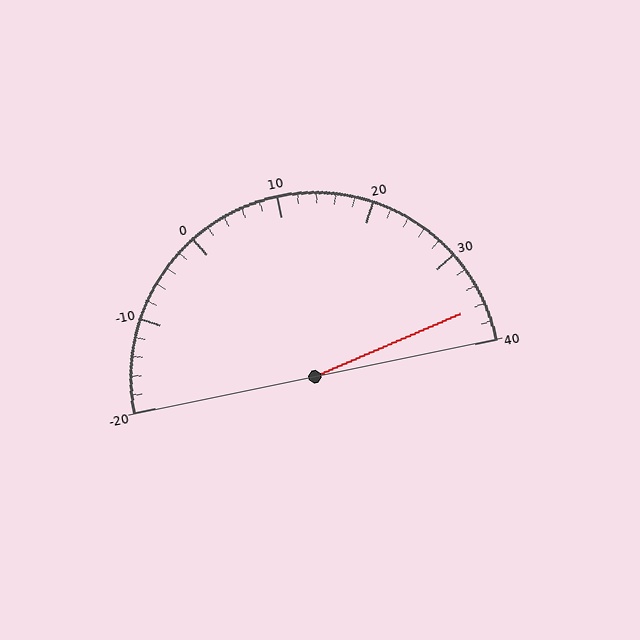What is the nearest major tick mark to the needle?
The nearest major tick mark is 40.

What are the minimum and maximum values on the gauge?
The gauge ranges from -20 to 40.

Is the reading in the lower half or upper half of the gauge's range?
The reading is in the upper half of the range (-20 to 40).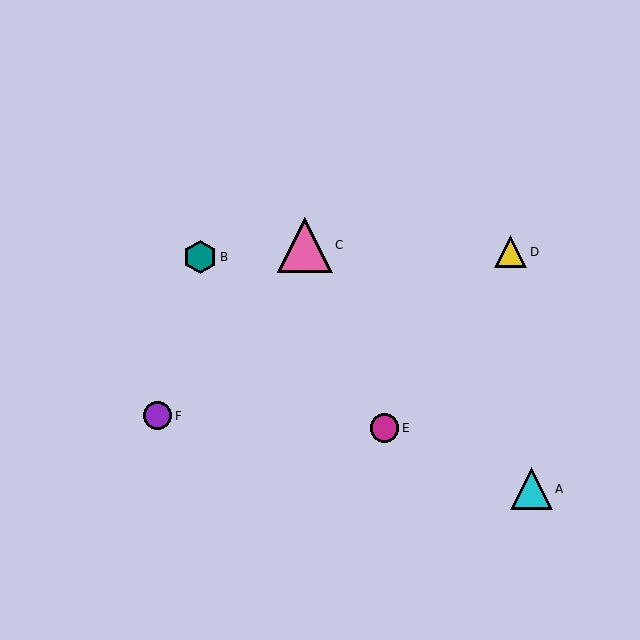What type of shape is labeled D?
Shape D is a yellow triangle.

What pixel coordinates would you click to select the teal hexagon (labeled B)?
Click at (200, 257) to select the teal hexagon B.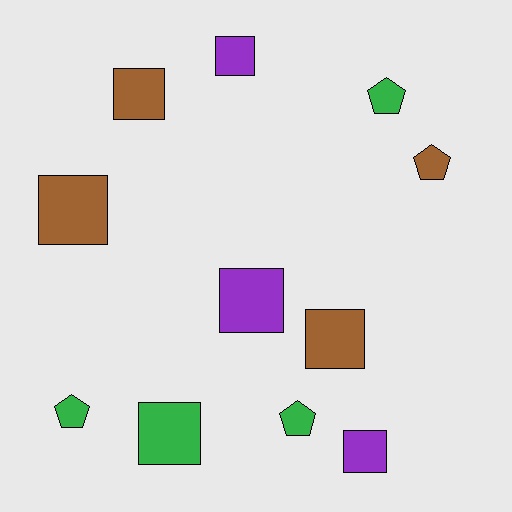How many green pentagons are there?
There are 3 green pentagons.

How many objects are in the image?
There are 11 objects.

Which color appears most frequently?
Brown, with 4 objects.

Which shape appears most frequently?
Square, with 7 objects.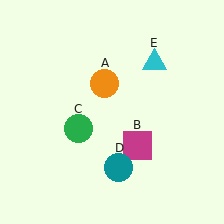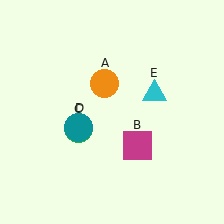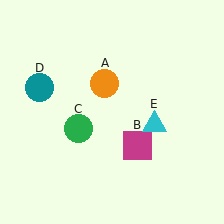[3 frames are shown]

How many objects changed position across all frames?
2 objects changed position: teal circle (object D), cyan triangle (object E).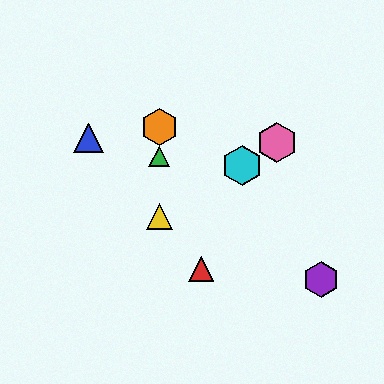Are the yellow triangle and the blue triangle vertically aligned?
No, the yellow triangle is at x≈159 and the blue triangle is at x≈88.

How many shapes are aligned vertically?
3 shapes (the green triangle, the yellow triangle, the orange hexagon) are aligned vertically.